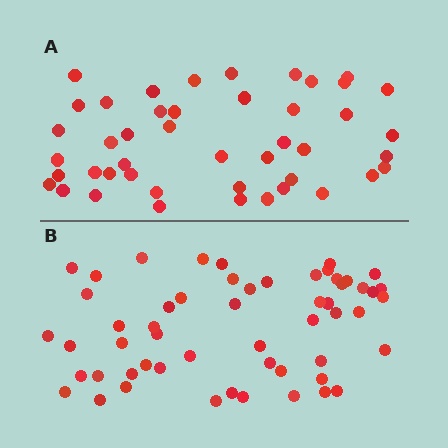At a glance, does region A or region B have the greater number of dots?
Region B (the bottom region) has more dots.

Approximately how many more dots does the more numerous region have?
Region B has roughly 10 or so more dots than region A.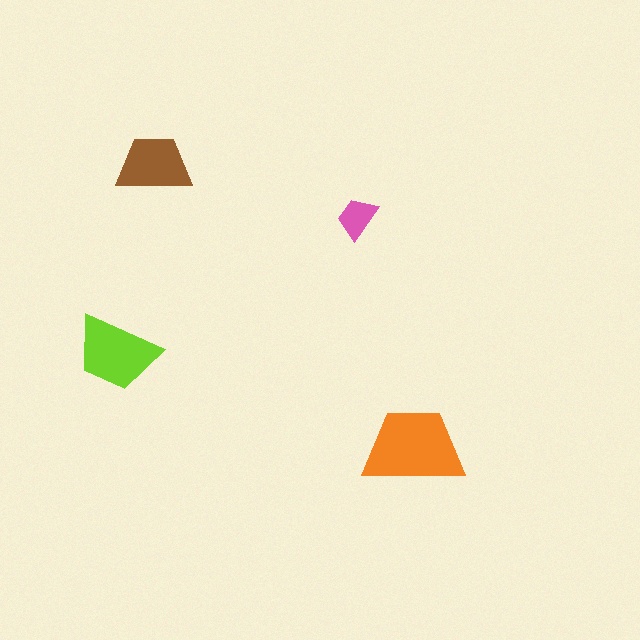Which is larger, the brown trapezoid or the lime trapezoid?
The lime one.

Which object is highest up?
The brown trapezoid is topmost.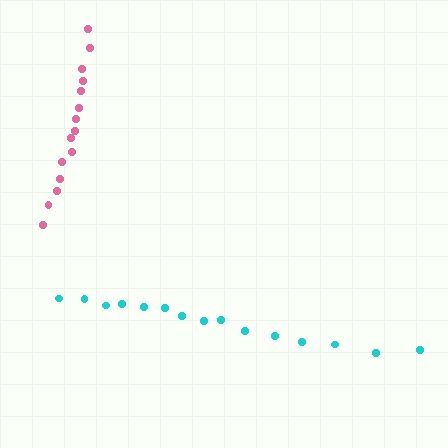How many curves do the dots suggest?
There are 2 distinct paths.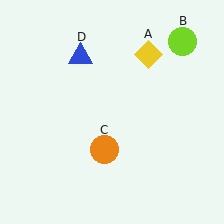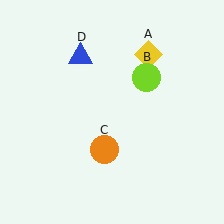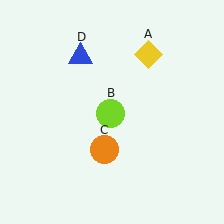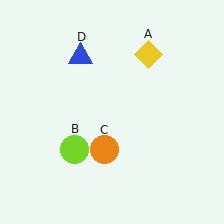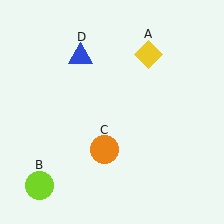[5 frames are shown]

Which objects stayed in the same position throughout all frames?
Yellow diamond (object A) and orange circle (object C) and blue triangle (object D) remained stationary.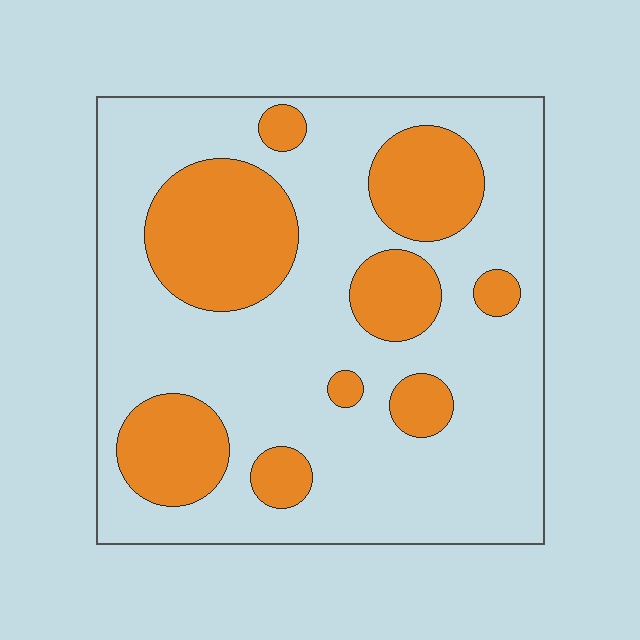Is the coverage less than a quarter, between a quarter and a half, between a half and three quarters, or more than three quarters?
Between a quarter and a half.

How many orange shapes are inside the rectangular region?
9.